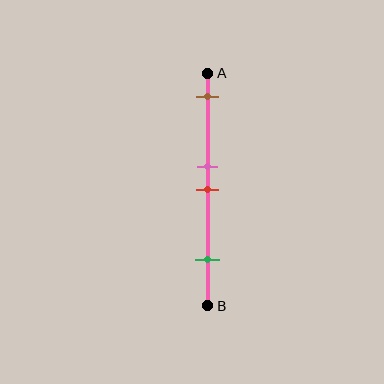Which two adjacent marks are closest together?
The pink and red marks are the closest adjacent pair.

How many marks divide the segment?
There are 4 marks dividing the segment.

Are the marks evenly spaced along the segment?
No, the marks are not evenly spaced.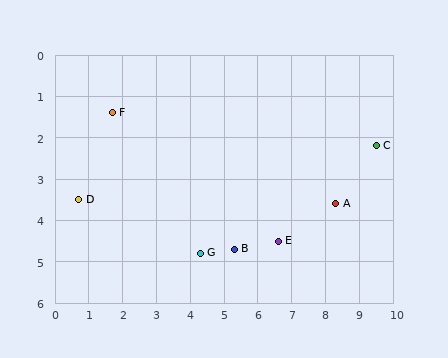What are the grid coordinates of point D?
Point D is at approximately (0.7, 3.5).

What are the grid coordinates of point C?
Point C is at approximately (9.5, 2.2).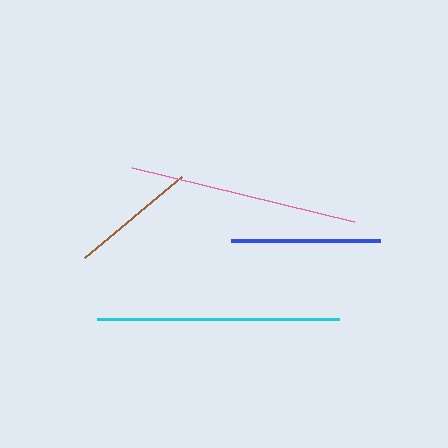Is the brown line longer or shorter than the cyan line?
The cyan line is longer than the brown line.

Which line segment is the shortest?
The brown line is the shortest at approximately 126 pixels.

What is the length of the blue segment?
The blue segment is approximately 148 pixels long.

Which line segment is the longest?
The cyan line is the longest at approximately 242 pixels.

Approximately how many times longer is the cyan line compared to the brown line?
The cyan line is approximately 1.9 times the length of the brown line.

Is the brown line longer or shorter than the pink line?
The pink line is longer than the brown line.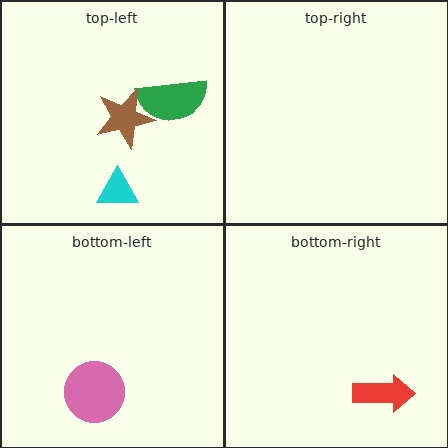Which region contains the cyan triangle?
The top-left region.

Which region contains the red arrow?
The bottom-right region.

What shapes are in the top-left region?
The green semicircle, the brown star, the cyan triangle.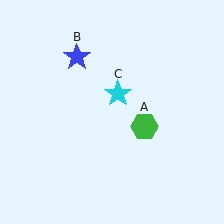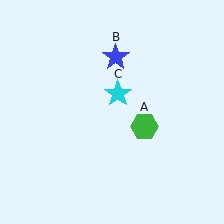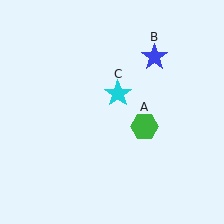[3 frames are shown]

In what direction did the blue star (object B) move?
The blue star (object B) moved right.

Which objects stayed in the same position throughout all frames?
Green hexagon (object A) and cyan star (object C) remained stationary.